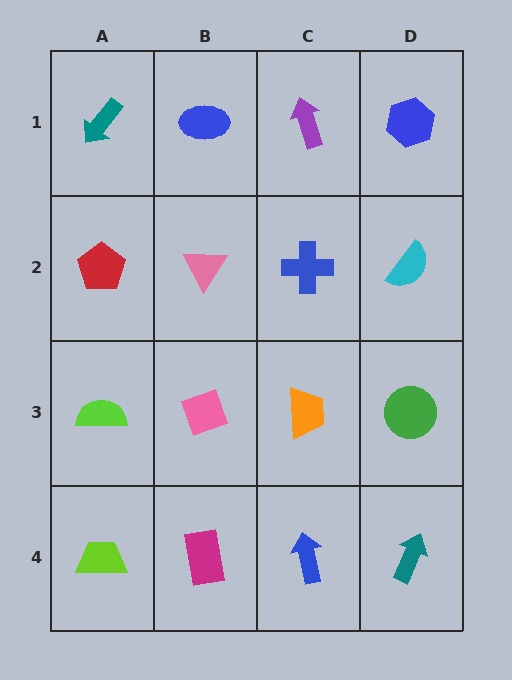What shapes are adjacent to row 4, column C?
An orange trapezoid (row 3, column C), a magenta rectangle (row 4, column B), a teal arrow (row 4, column D).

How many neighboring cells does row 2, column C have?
4.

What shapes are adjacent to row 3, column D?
A cyan semicircle (row 2, column D), a teal arrow (row 4, column D), an orange trapezoid (row 3, column C).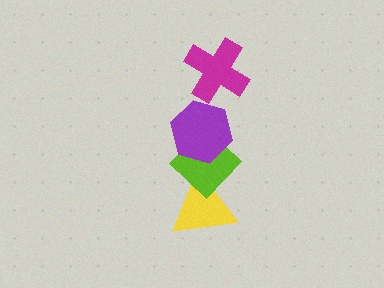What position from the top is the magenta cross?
The magenta cross is 1st from the top.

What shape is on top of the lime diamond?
The purple hexagon is on top of the lime diamond.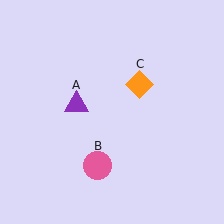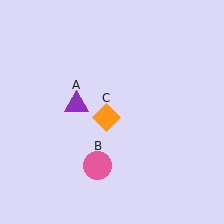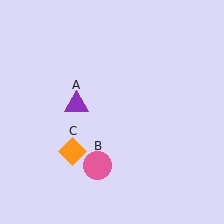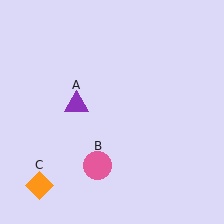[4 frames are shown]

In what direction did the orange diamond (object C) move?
The orange diamond (object C) moved down and to the left.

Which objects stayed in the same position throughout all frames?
Purple triangle (object A) and pink circle (object B) remained stationary.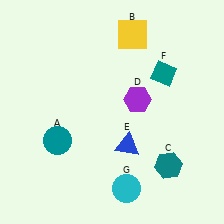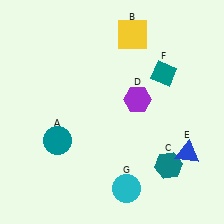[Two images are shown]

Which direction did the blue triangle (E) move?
The blue triangle (E) moved right.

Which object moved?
The blue triangle (E) moved right.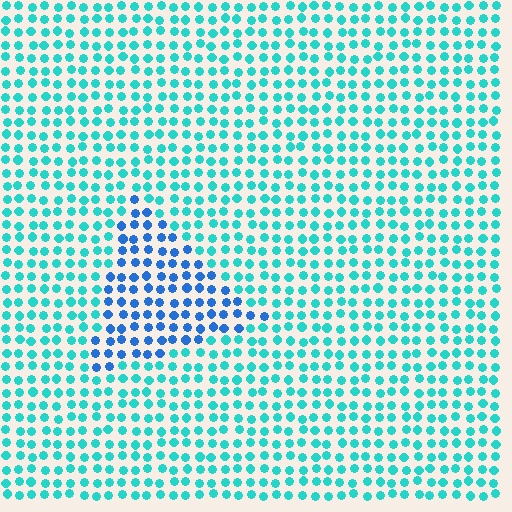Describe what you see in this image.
The image is filled with small cyan elements in a uniform arrangement. A triangle-shaped region is visible where the elements are tinted to a slightly different hue, forming a subtle color boundary.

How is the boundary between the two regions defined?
The boundary is defined purely by a slight shift in hue (about 39 degrees). Spacing, size, and orientation are identical on both sides.